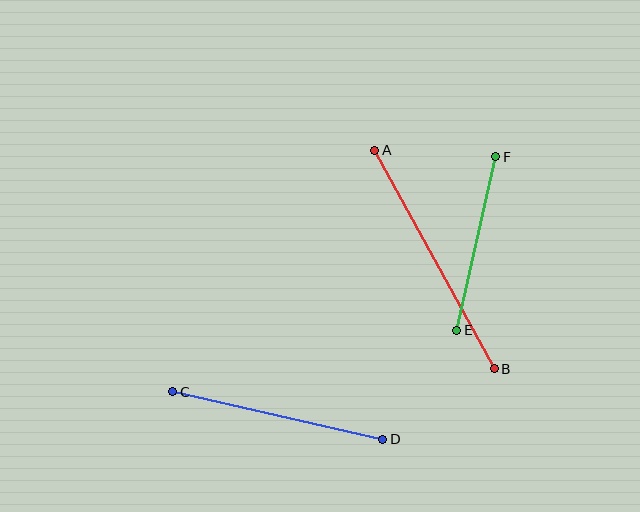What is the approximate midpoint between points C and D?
The midpoint is at approximately (278, 416) pixels.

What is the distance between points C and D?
The distance is approximately 215 pixels.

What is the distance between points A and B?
The distance is approximately 249 pixels.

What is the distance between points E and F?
The distance is approximately 178 pixels.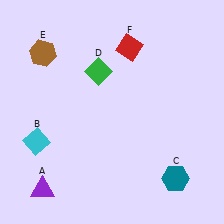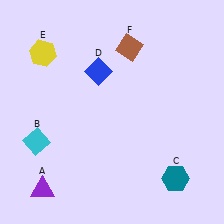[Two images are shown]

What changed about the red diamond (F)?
In Image 1, F is red. In Image 2, it changed to brown.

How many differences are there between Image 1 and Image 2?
There are 3 differences between the two images.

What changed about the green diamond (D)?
In Image 1, D is green. In Image 2, it changed to blue.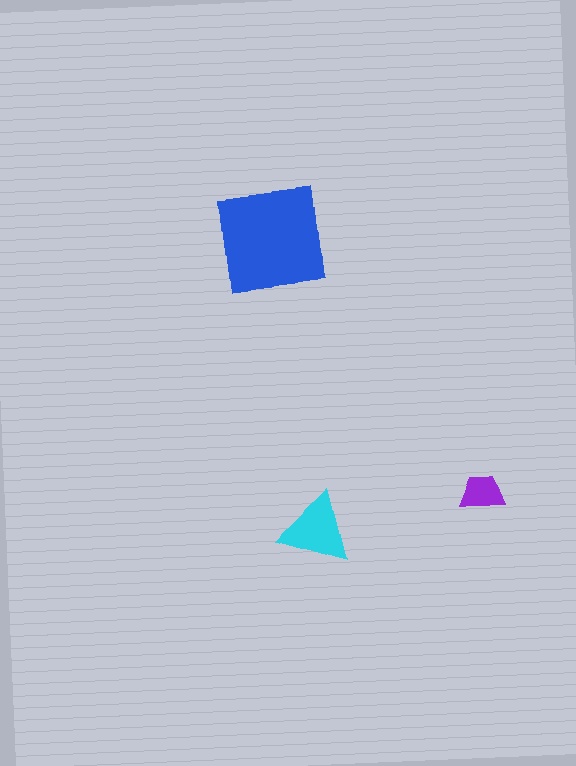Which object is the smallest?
The purple trapezoid.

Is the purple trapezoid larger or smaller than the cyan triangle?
Smaller.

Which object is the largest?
The blue square.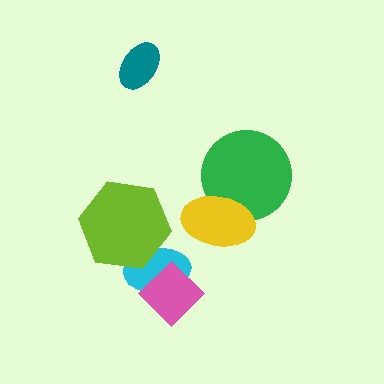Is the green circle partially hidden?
Yes, it is partially covered by another shape.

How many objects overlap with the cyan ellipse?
2 objects overlap with the cyan ellipse.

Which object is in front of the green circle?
The yellow ellipse is in front of the green circle.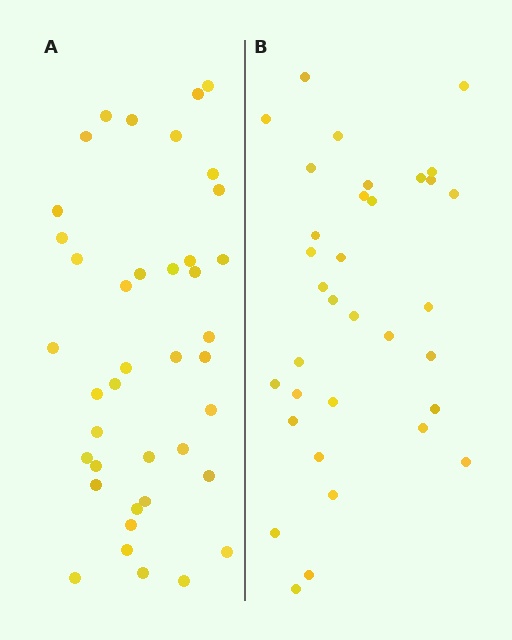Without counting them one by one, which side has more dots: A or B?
Region A (the left region) has more dots.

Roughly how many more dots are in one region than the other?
Region A has about 6 more dots than region B.